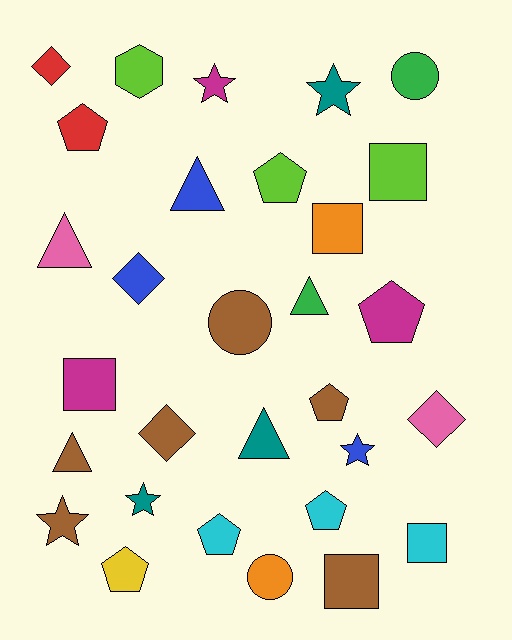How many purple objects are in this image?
There are no purple objects.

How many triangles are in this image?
There are 5 triangles.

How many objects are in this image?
There are 30 objects.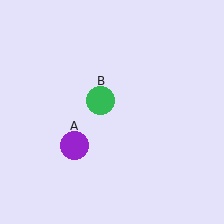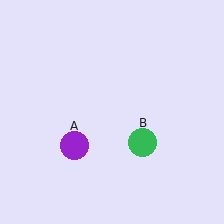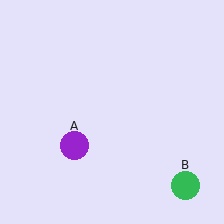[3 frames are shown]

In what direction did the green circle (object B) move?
The green circle (object B) moved down and to the right.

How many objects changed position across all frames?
1 object changed position: green circle (object B).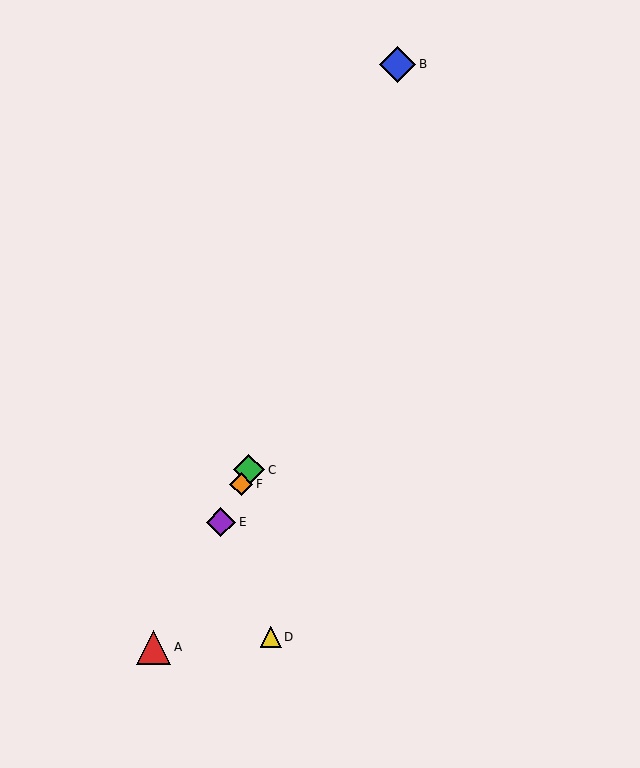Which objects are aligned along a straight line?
Objects A, C, E, F are aligned along a straight line.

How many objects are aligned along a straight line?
4 objects (A, C, E, F) are aligned along a straight line.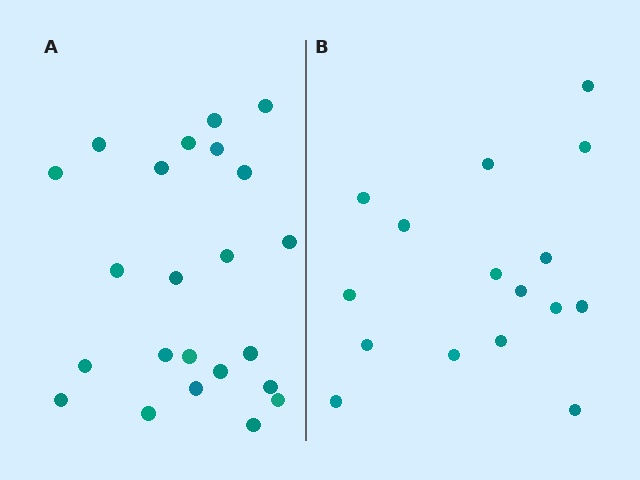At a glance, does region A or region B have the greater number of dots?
Region A (the left region) has more dots.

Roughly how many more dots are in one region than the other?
Region A has roughly 8 or so more dots than region B.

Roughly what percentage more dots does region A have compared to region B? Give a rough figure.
About 45% more.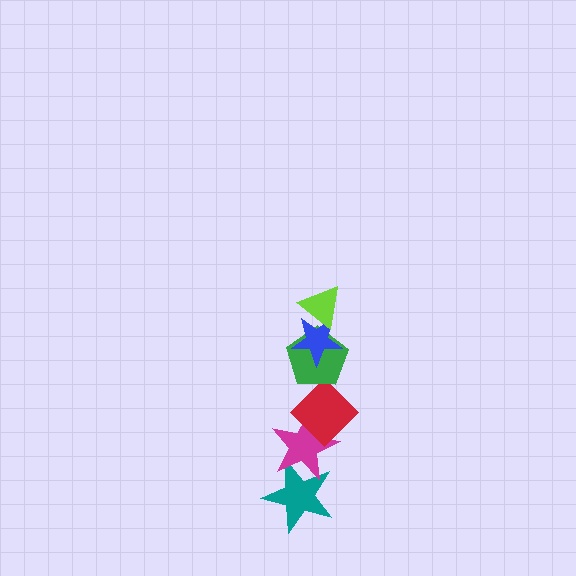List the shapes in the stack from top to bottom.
From top to bottom: the lime triangle, the blue star, the green pentagon, the red diamond, the magenta star, the teal star.